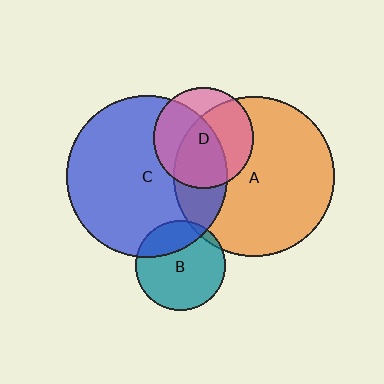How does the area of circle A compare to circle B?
Approximately 3.1 times.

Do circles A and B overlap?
Yes.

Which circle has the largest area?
Circle C (blue).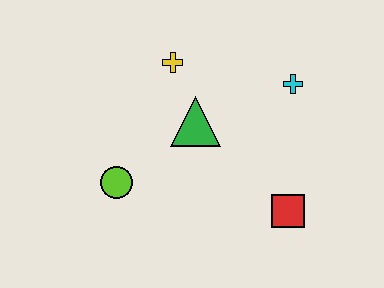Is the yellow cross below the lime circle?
No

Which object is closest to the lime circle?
The green triangle is closest to the lime circle.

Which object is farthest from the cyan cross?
The lime circle is farthest from the cyan cross.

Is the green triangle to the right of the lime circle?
Yes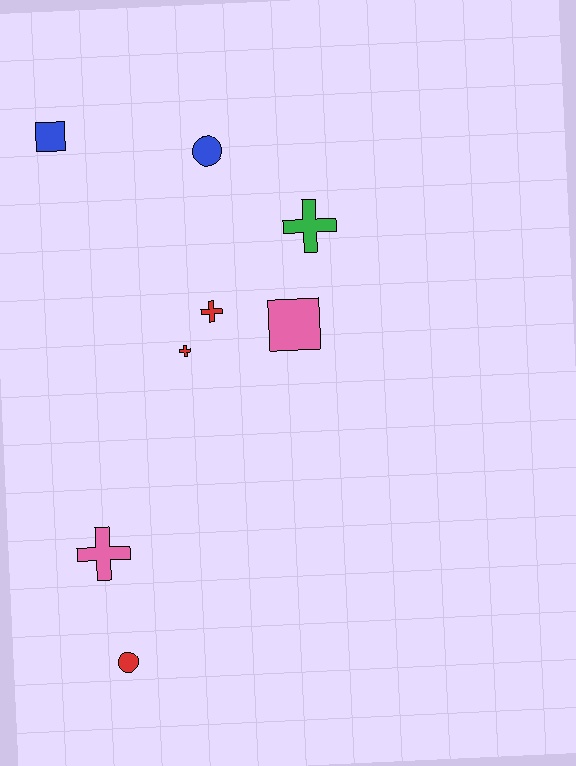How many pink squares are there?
There is 1 pink square.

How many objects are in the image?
There are 8 objects.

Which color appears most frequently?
Red, with 3 objects.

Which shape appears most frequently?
Cross, with 4 objects.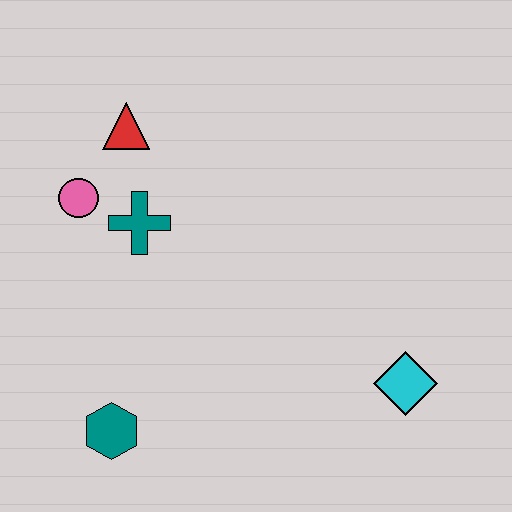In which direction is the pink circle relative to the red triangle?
The pink circle is below the red triangle.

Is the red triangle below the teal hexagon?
No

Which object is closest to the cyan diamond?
The teal hexagon is closest to the cyan diamond.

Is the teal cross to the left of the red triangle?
No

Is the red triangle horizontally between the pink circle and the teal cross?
Yes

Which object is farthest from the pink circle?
The cyan diamond is farthest from the pink circle.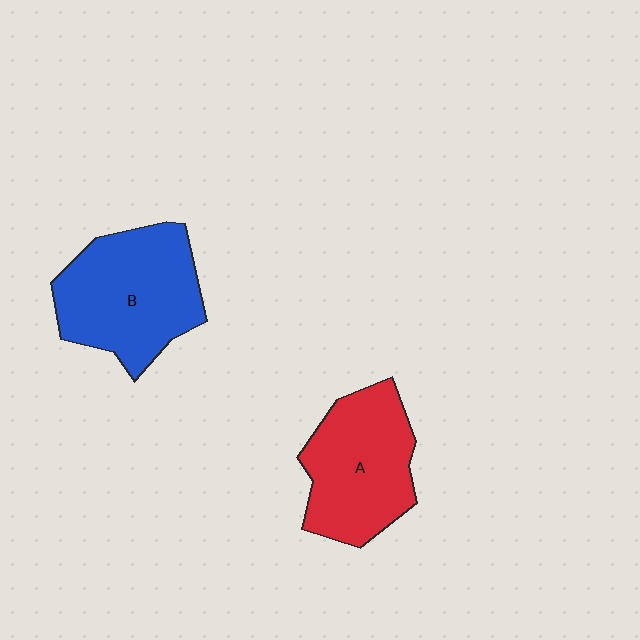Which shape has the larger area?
Shape B (blue).